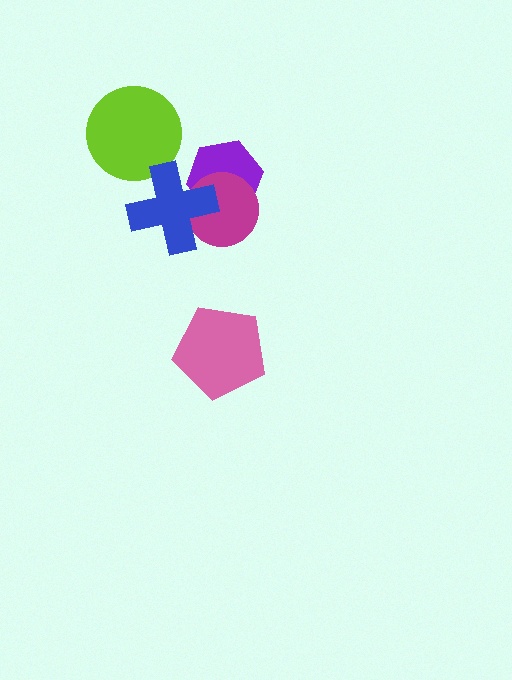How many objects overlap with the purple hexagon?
2 objects overlap with the purple hexagon.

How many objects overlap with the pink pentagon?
0 objects overlap with the pink pentagon.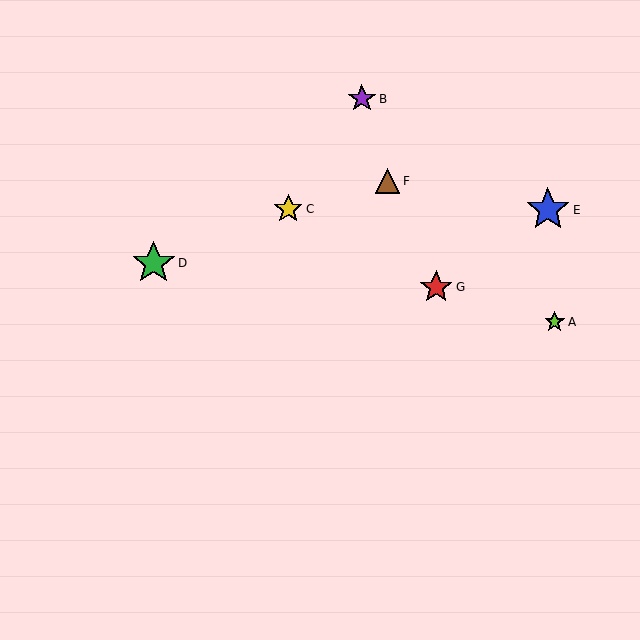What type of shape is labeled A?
Shape A is a lime star.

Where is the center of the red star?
The center of the red star is at (436, 287).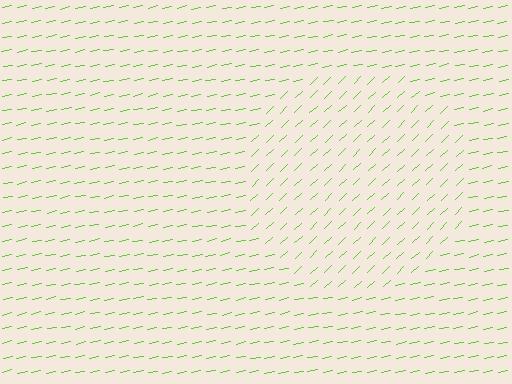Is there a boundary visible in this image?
Yes, there is a texture boundary formed by a change in line orientation.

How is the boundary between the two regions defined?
The boundary is defined purely by a change in line orientation (approximately 32 degrees difference). All lines are the same color and thickness.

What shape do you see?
I see a circle.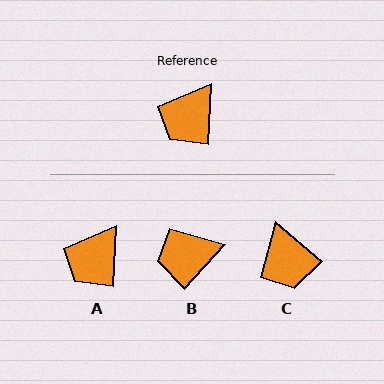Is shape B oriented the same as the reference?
No, it is off by about 39 degrees.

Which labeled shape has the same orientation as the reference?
A.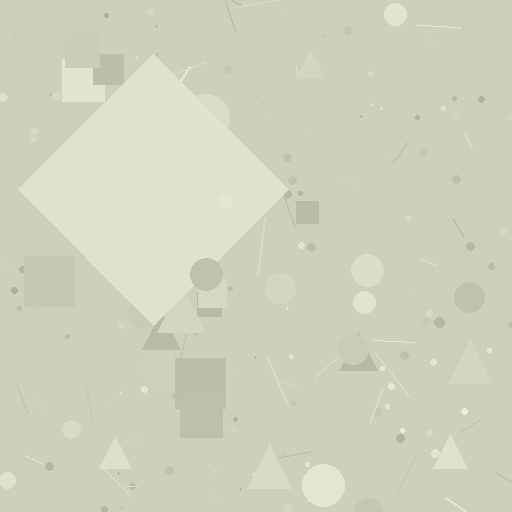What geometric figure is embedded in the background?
A diamond is embedded in the background.